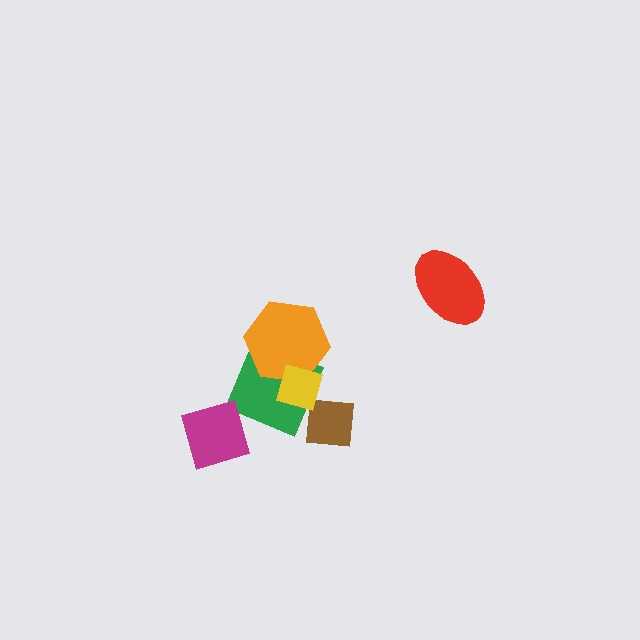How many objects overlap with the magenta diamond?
0 objects overlap with the magenta diamond.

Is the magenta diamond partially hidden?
No, no other shape covers it.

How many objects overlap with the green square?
2 objects overlap with the green square.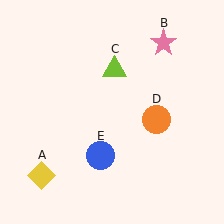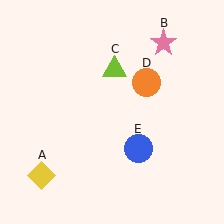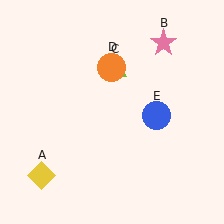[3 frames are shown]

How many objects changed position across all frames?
2 objects changed position: orange circle (object D), blue circle (object E).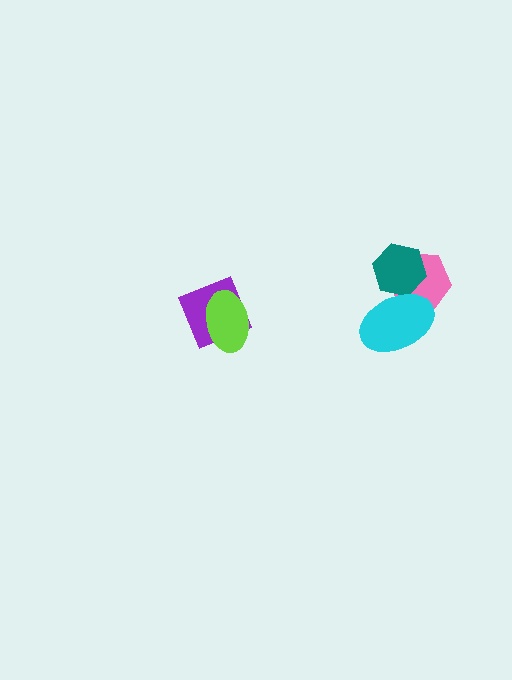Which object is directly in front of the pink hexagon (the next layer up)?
The teal hexagon is directly in front of the pink hexagon.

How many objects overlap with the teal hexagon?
2 objects overlap with the teal hexagon.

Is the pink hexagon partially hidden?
Yes, it is partially covered by another shape.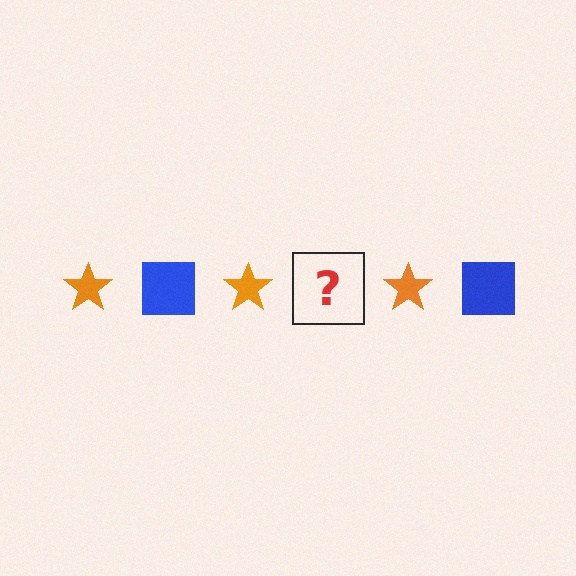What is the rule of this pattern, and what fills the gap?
The rule is that the pattern alternates between orange star and blue square. The gap should be filled with a blue square.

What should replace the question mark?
The question mark should be replaced with a blue square.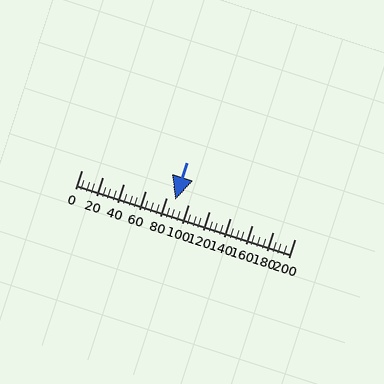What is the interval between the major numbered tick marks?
The major tick marks are spaced 20 units apart.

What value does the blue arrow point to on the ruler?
The blue arrow points to approximately 88.